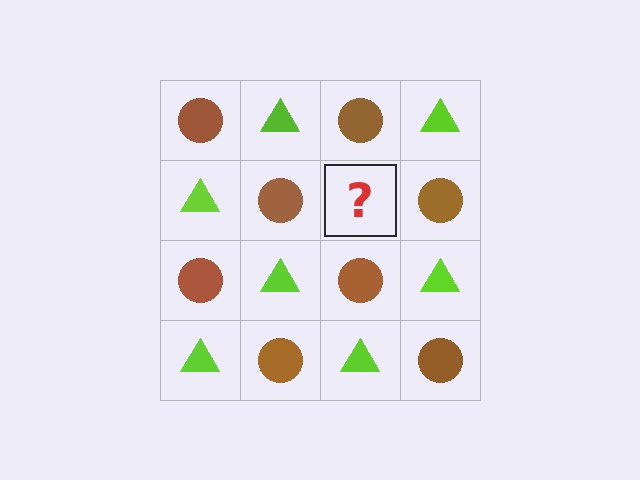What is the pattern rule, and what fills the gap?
The rule is that it alternates brown circle and lime triangle in a checkerboard pattern. The gap should be filled with a lime triangle.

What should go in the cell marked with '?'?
The missing cell should contain a lime triangle.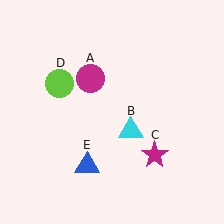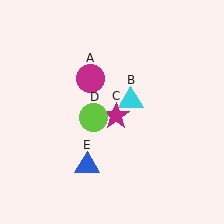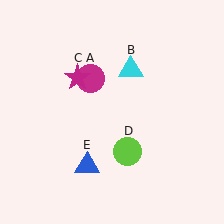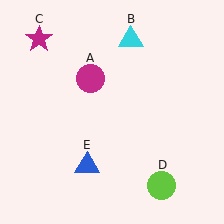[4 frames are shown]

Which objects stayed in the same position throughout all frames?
Magenta circle (object A) and blue triangle (object E) remained stationary.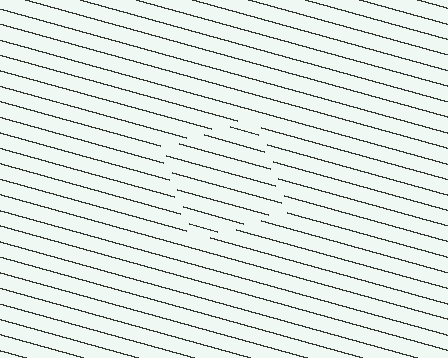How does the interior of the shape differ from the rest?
The interior of the shape contains the same grating, shifted by half a period — the contour is defined by the phase discontinuity where line-ends from the inner and outer gratings abut.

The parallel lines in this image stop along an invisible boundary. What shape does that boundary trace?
An illusory square. The interior of the shape contains the same grating, shifted by half a period — the contour is defined by the phase discontinuity where line-ends from the inner and outer gratings abut.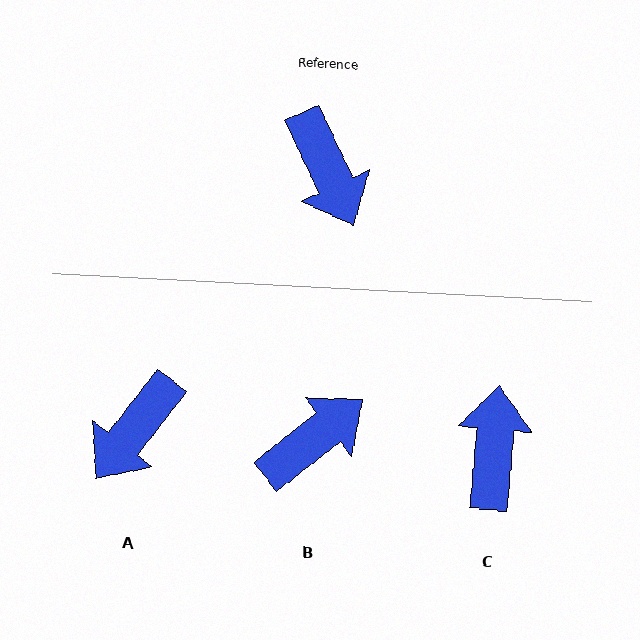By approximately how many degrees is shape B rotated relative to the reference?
Approximately 104 degrees counter-clockwise.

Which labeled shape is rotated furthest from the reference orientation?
C, about 150 degrees away.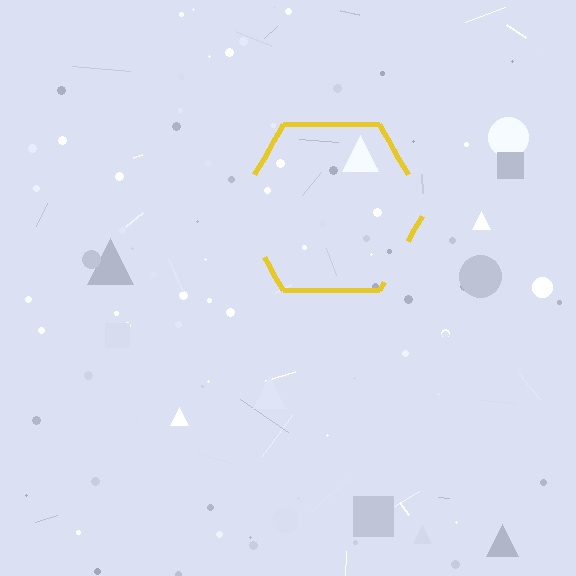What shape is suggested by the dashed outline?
The dashed outline suggests a hexagon.